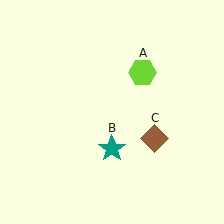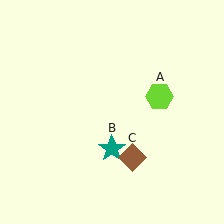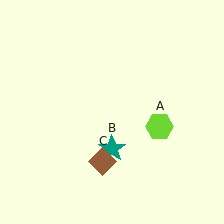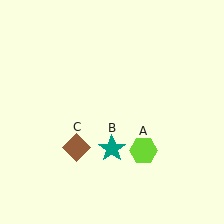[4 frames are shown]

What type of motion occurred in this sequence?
The lime hexagon (object A), brown diamond (object C) rotated clockwise around the center of the scene.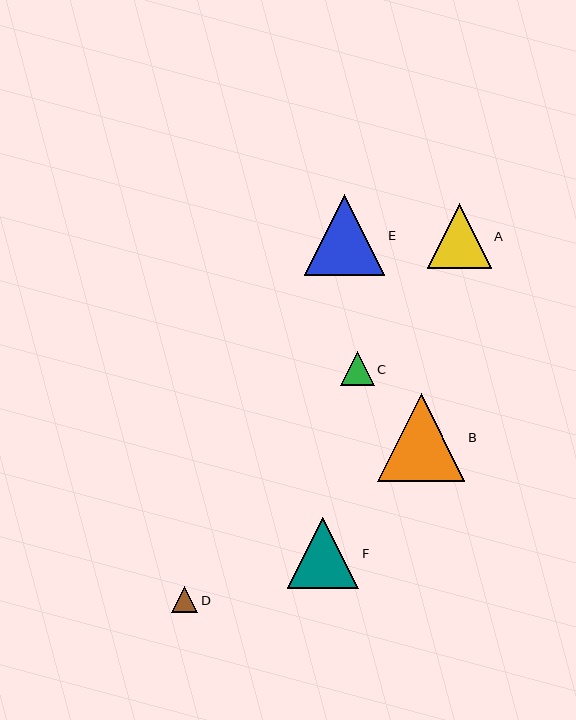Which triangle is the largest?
Triangle B is the largest with a size of approximately 87 pixels.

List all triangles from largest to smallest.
From largest to smallest: B, E, F, A, C, D.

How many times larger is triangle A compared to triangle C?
Triangle A is approximately 1.9 times the size of triangle C.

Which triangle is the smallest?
Triangle D is the smallest with a size of approximately 26 pixels.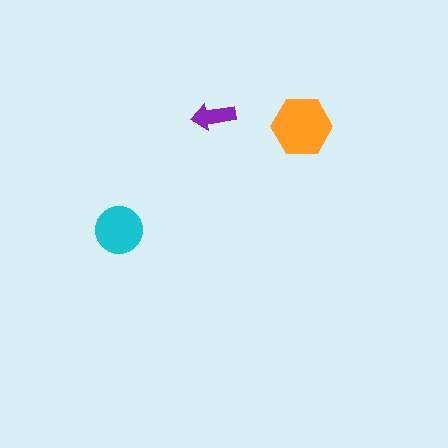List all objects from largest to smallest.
The orange hexagon, the cyan circle, the purple arrow.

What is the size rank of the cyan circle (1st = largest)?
2nd.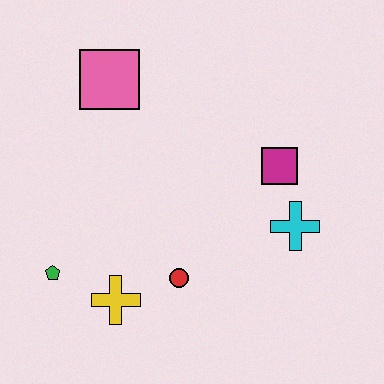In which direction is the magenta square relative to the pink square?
The magenta square is to the right of the pink square.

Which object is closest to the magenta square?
The cyan cross is closest to the magenta square.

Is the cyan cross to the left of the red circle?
No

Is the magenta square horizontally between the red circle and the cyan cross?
Yes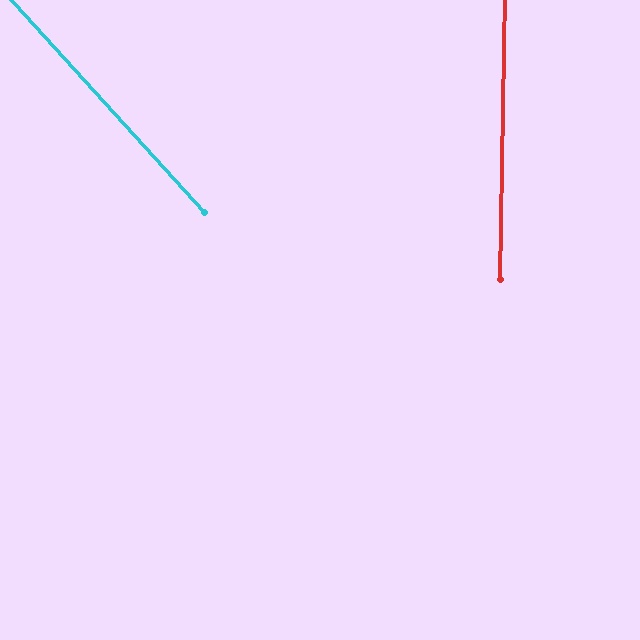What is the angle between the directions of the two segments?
Approximately 43 degrees.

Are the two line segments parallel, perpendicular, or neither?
Neither parallel nor perpendicular — they differ by about 43°.